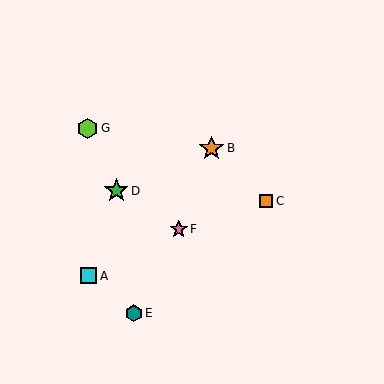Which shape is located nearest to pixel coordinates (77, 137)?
The lime hexagon (labeled G) at (88, 128) is nearest to that location.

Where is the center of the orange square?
The center of the orange square is at (266, 201).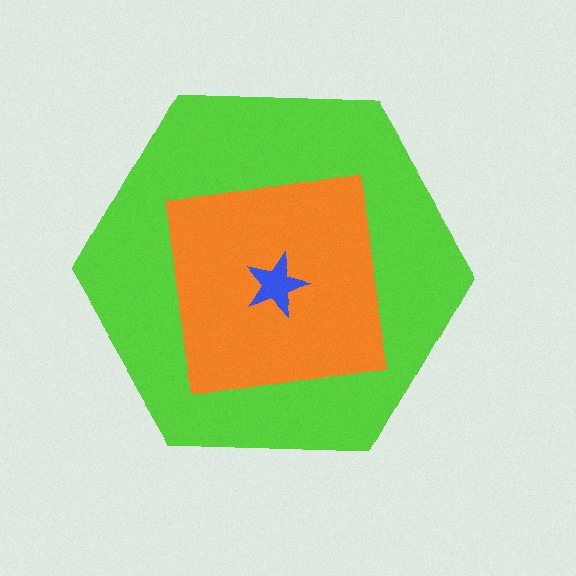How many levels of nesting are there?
3.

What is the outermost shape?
The lime hexagon.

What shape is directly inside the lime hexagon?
The orange square.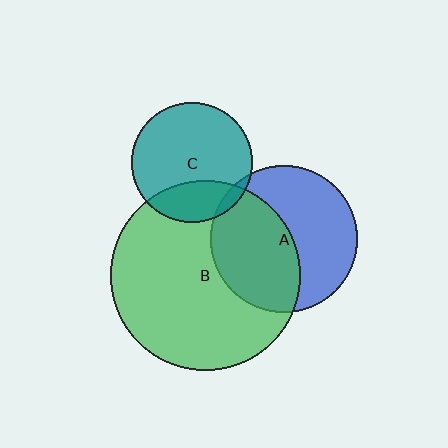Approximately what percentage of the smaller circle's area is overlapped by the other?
Approximately 25%.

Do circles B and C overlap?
Yes.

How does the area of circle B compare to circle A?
Approximately 1.7 times.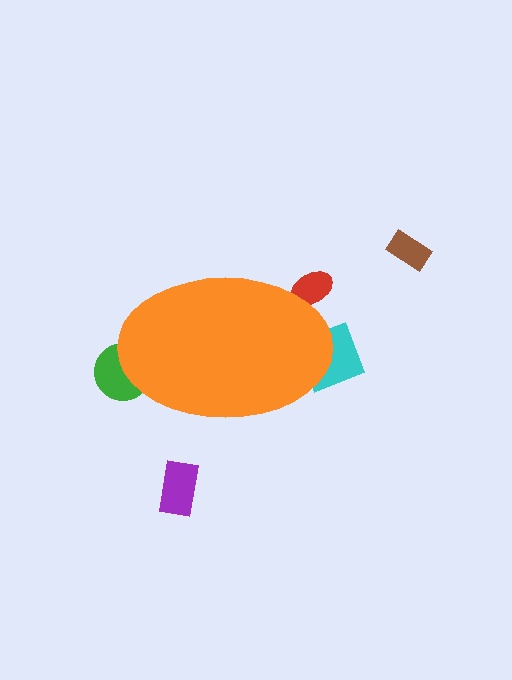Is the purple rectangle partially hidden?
No, the purple rectangle is fully visible.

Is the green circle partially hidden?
Yes, the green circle is partially hidden behind the orange ellipse.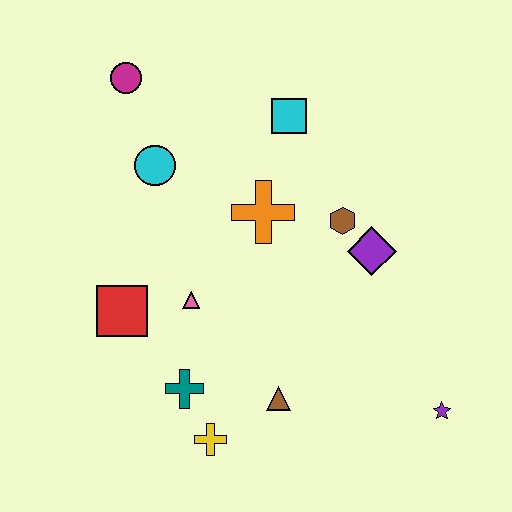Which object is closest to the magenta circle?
The cyan circle is closest to the magenta circle.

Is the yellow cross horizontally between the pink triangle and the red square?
No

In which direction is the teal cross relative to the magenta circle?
The teal cross is below the magenta circle.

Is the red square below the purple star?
No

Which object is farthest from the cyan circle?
The purple star is farthest from the cyan circle.